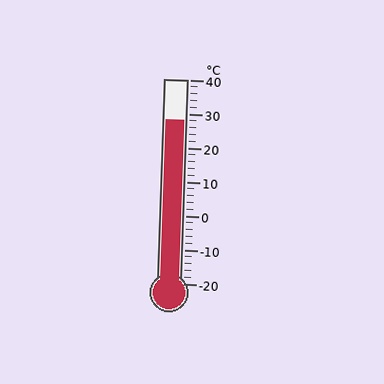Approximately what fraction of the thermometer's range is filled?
The thermometer is filled to approximately 80% of its range.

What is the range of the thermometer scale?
The thermometer scale ranges from -20°C to 40°C.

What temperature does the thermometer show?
The thermometer shows approximately 28°C.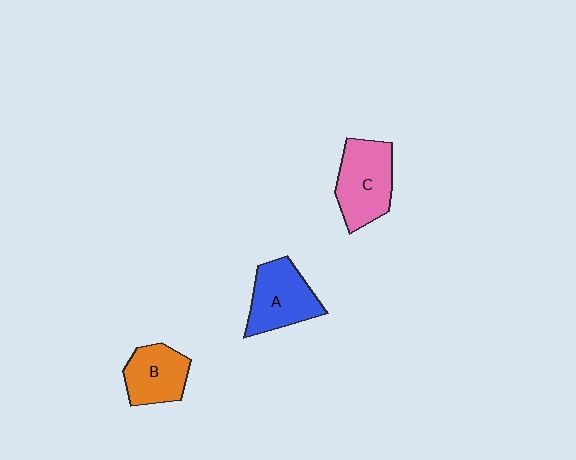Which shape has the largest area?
Shape C (pink).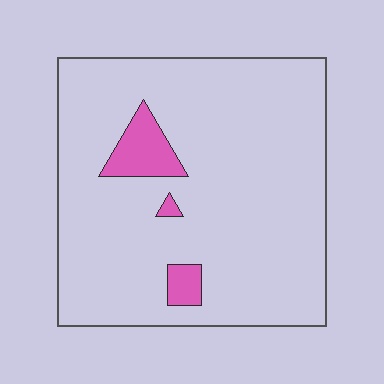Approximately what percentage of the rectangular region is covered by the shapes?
Approximately 5%.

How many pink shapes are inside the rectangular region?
3.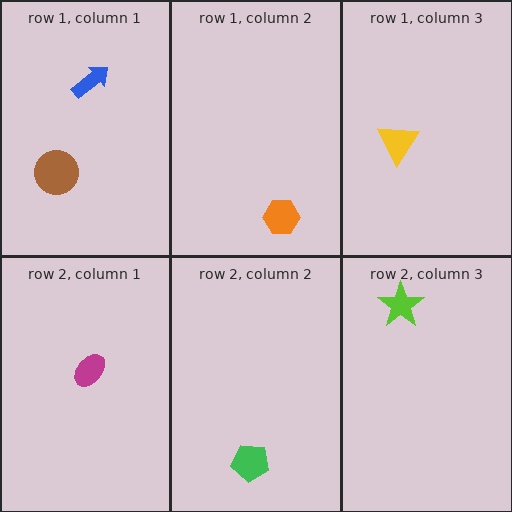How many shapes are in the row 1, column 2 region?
1.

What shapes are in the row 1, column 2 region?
The orange hexagon.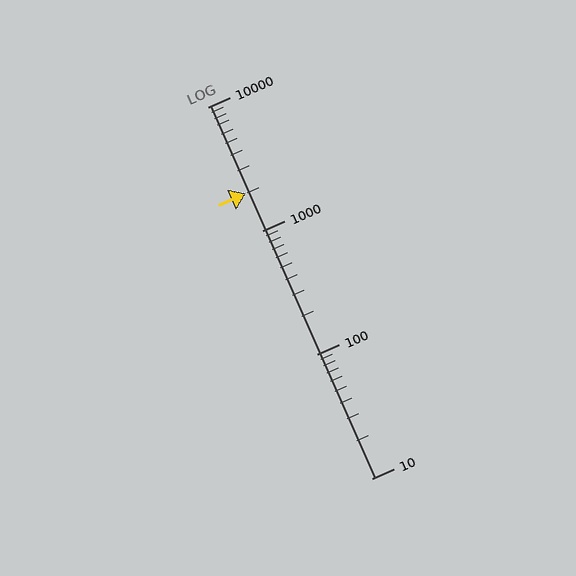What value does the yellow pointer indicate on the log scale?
The pointer indicates approximately 2000.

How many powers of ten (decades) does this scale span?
The scale spans 3 decades, from 10 to 10000.